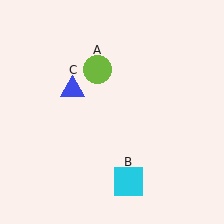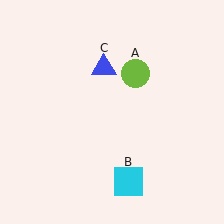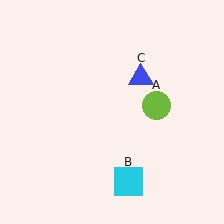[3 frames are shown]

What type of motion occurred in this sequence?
The lime circle (object A), blue triangle (object C) rotated clockwise around the center of the scene.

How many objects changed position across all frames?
2 objects changed position: lime circle (object A), blue triangle (object C).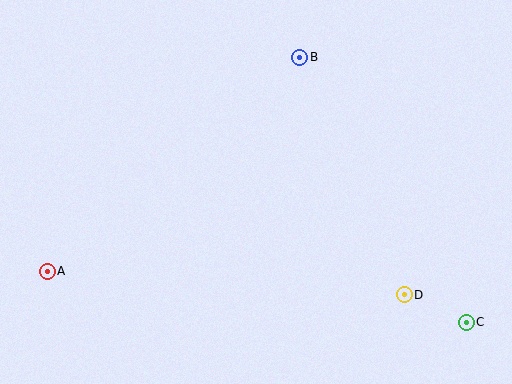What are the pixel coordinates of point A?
Point A is at (47, 271).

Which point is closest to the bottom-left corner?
Point A is closest to the bottom-left corner.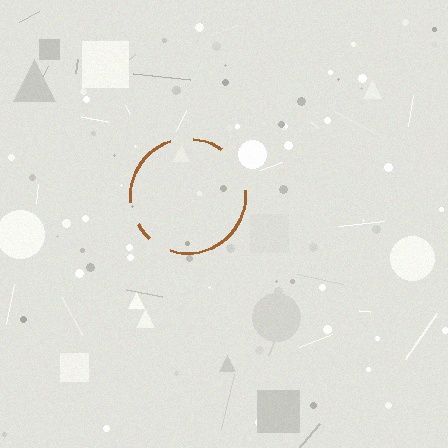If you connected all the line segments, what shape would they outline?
They would outline a circle.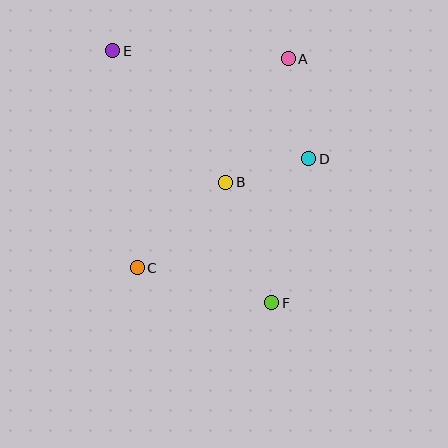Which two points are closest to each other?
Points B and D are closest to each other.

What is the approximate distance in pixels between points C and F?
The distance between C and F is approximately 139 pixels.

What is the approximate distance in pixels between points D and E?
The distance between D and E is approximately 224 pixels.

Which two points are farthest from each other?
Points E and F are farthest from each other.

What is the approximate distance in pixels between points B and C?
The distance between B and C is approximately 123 pixels.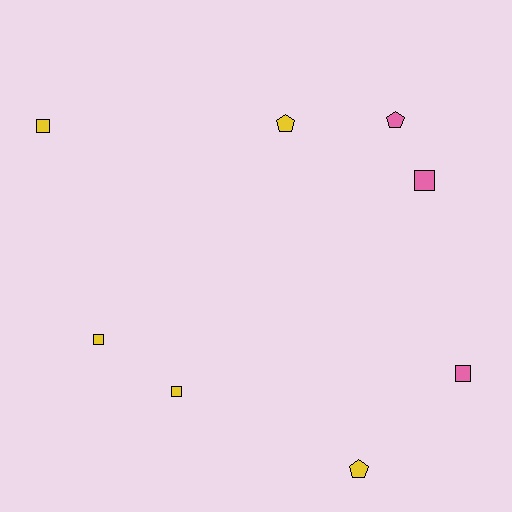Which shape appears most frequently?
Square, with 5 objects.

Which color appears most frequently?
Yellow, with 5 objects.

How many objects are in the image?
There are 8 objects.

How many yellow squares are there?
There are 3 yellow squares.